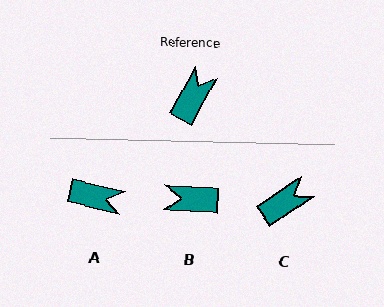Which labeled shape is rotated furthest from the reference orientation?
B, about 115 degrees away.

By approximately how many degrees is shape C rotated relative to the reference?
Approximately 28 degrees clockwise.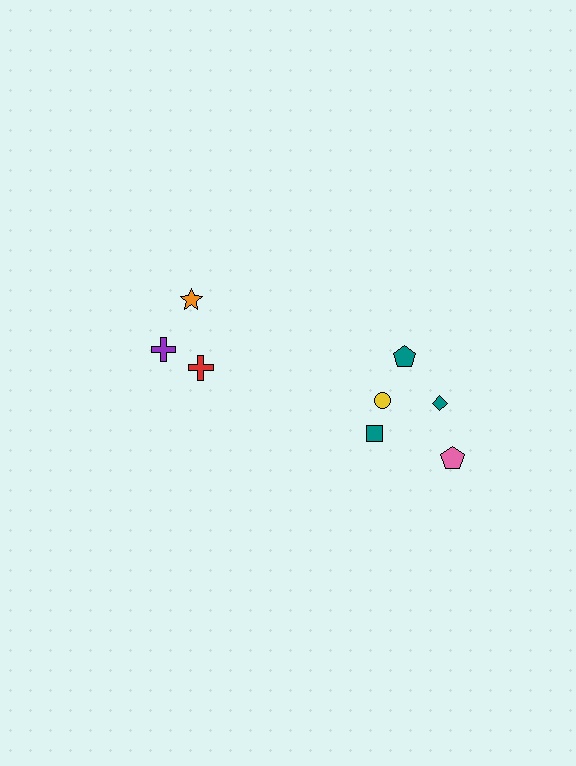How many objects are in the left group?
There are 3 objects.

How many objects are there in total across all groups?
There are 8 objects.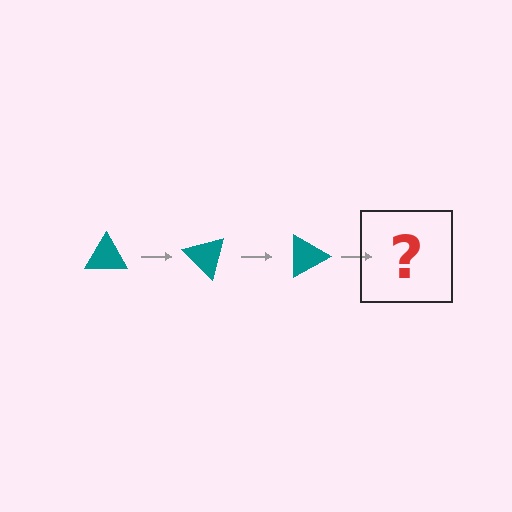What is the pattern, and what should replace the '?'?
The pattern is that the triangle rotates 45 degrees each step. The '?' should be a teal triangle rotated 135 degrees.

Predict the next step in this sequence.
The next step is a teal triangle rotated 135 degrees.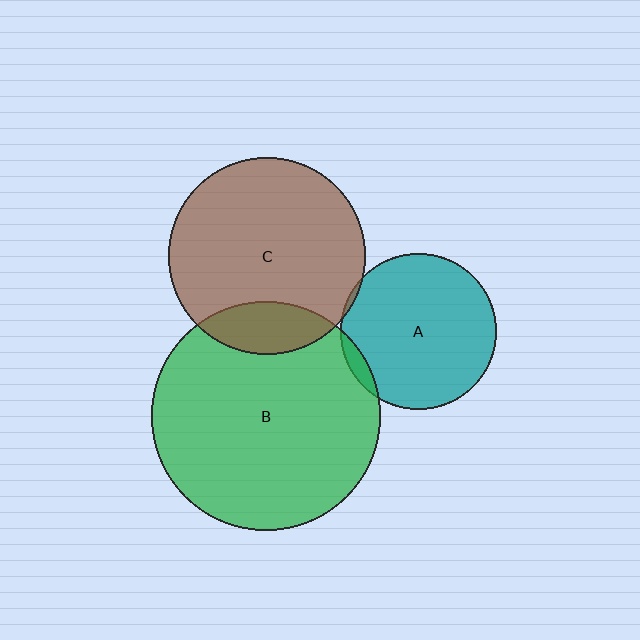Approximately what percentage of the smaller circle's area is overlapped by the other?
Approximately 5%.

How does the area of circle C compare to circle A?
Approximately 1.6 times.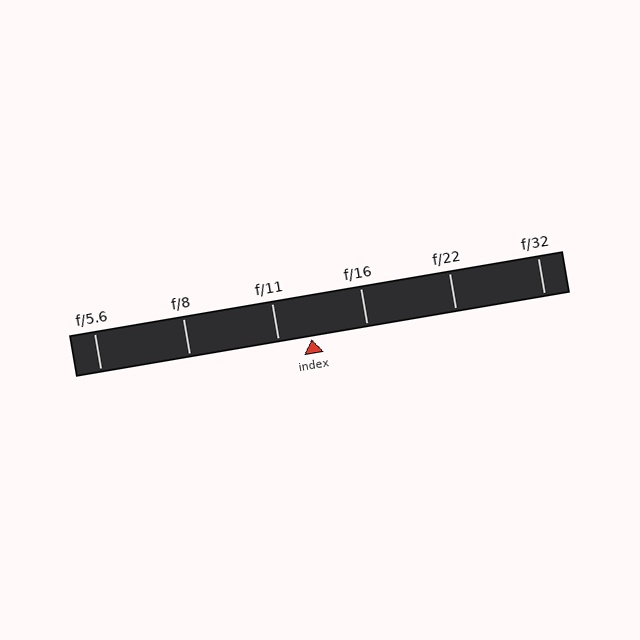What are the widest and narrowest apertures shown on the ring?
The widest aperture shown is f/5.6 and the narrowest is f/32.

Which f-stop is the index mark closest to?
The index mark is closest to f/11.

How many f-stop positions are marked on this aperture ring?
There are 6 f-stop positions marked.